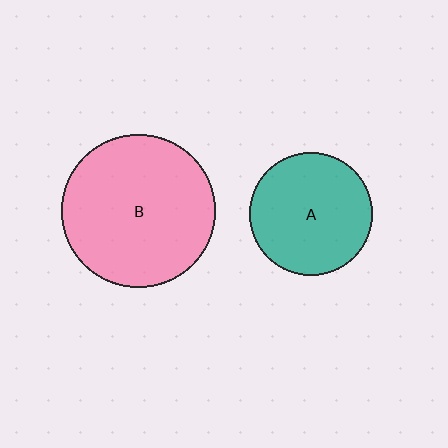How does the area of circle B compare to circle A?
Approximately 1.5 times.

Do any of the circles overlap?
No, none of the circles overlap.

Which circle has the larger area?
Circle B (pink).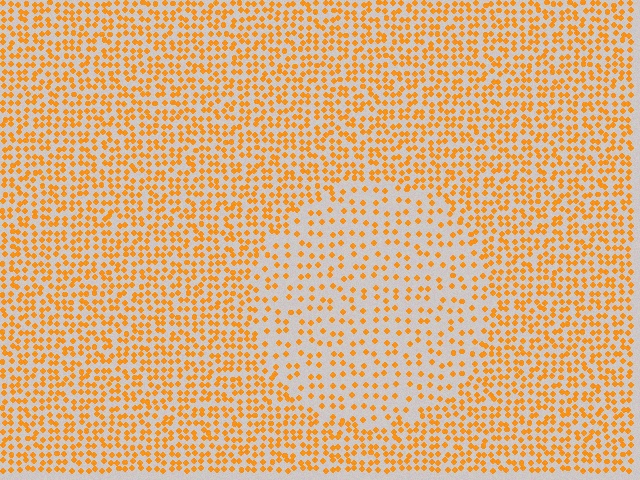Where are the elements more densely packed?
The elements are more densely packed outside the circle boundary.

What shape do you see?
I see a circle.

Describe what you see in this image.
The image contains small orange elements arranged at two different densities. A circle-shaped region is visible where the elements are less densely packed than the surrounding area.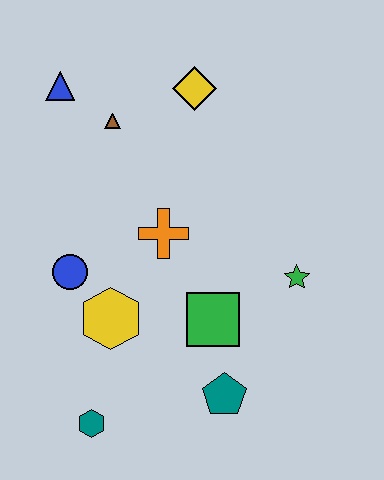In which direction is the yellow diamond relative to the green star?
The yellow diamond is above the green star.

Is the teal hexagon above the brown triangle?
No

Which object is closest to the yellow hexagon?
The blue circle is closest to the yellow hexagon.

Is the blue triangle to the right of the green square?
No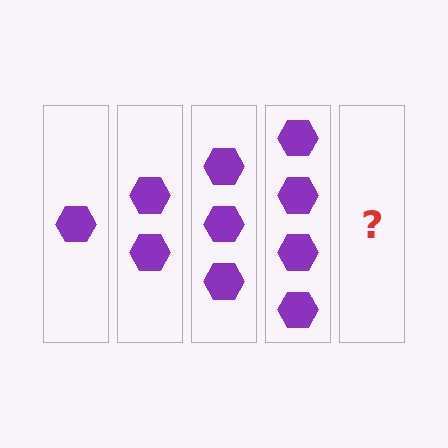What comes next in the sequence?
The next element should be 5 hexagons.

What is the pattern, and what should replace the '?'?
The pattern is that each step adds one more hexagon. The '?' should be 5 hexagons.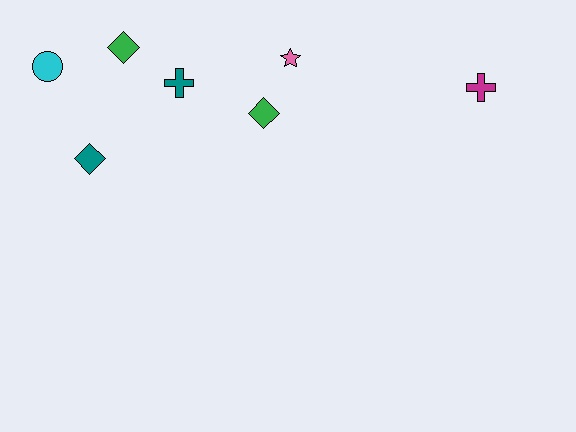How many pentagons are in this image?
There are no pentagons.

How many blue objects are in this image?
There are no blue objects.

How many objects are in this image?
There are 7 objects.